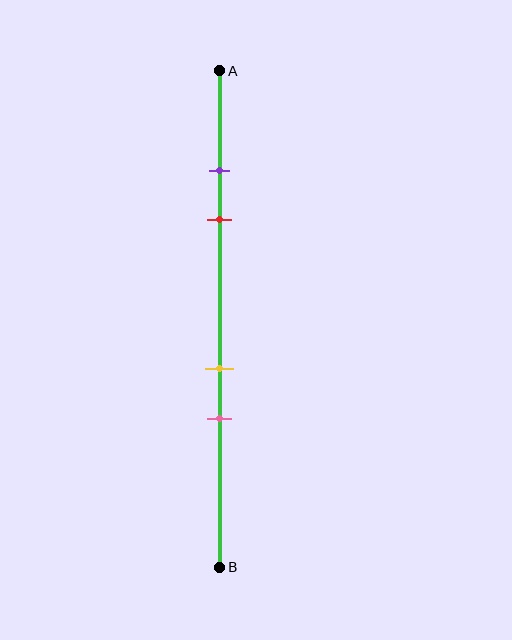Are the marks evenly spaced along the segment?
No, the marks are not evenly spaced.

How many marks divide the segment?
There are 4 marks dividing the segment.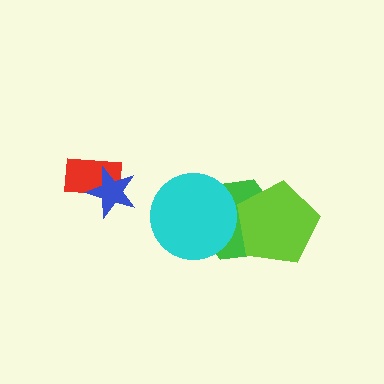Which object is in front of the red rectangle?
The blue star is in front of the red rectangle.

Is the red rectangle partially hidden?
Yes, it is partially covered by another shape.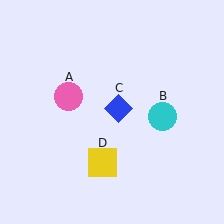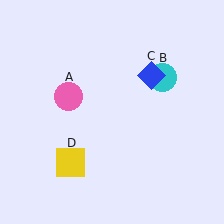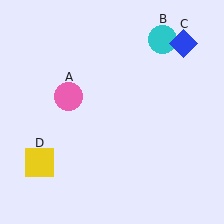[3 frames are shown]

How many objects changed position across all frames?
3 objects changed position: cyan circle (object B), blue diamond (object C), yellow square (object D).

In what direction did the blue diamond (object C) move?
The blue diamond (object C) moved up and to the right.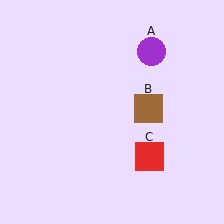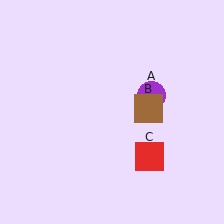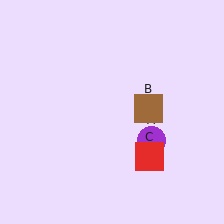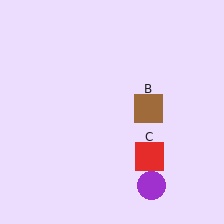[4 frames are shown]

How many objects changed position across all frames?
1 object changed position: purple circle (object A).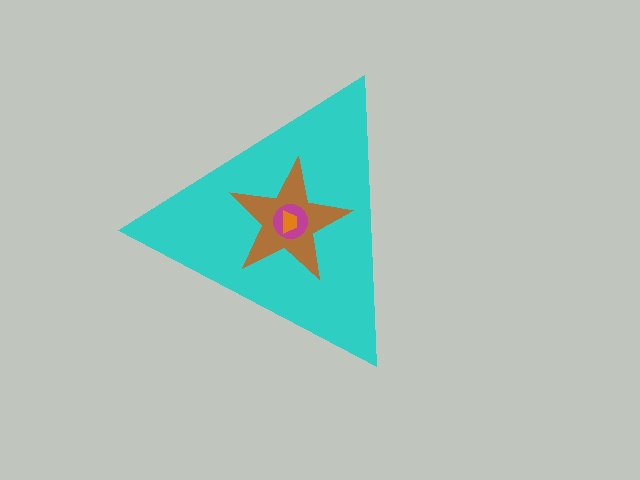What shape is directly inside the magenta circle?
The orange trapezoid.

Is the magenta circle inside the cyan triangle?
Yes.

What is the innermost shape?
The orange trapezoid.